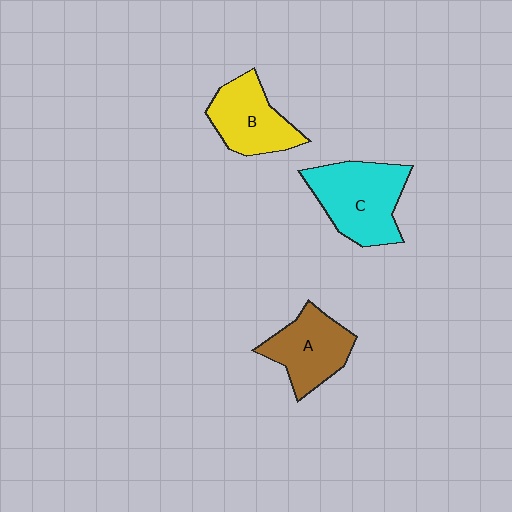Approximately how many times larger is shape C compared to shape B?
Approximately 1.3 times.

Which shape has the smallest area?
Shape B (yellow).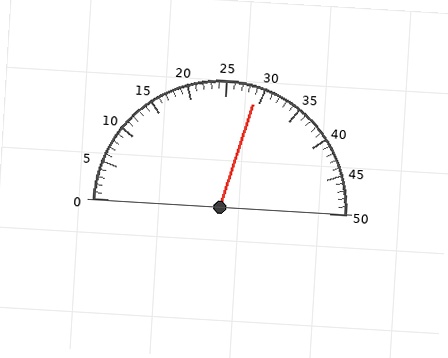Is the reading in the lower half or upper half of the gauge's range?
The reading is in the upper half of the range (0 to 50).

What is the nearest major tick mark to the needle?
The nearest major tick mark is 30.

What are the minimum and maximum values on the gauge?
The gauge ranges from 0 to 50.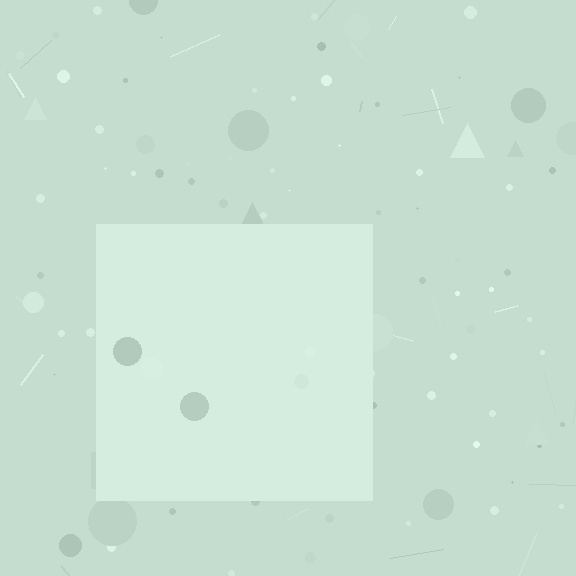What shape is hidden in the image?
A square is hidden in the image.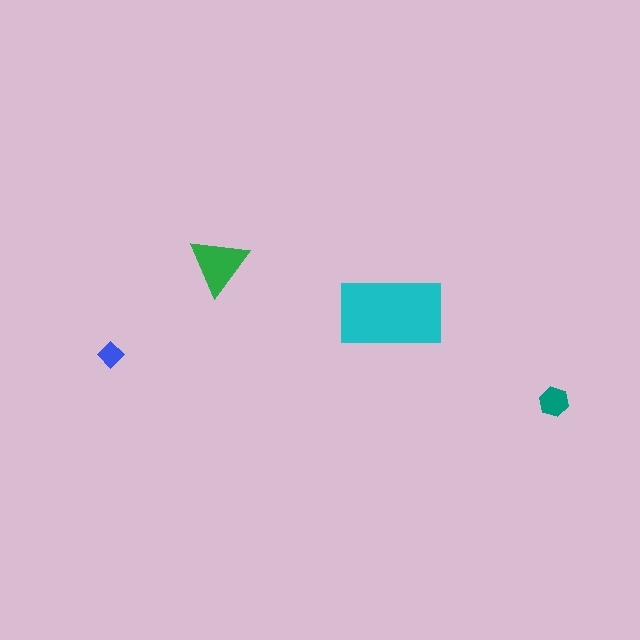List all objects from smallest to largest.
The blue diamond, the teal hexagon, the green triangle, the cyan rectangle.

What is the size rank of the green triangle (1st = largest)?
2nd.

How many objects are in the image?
There are 4 objects in the image.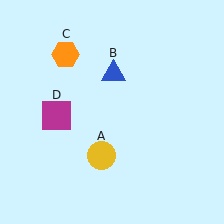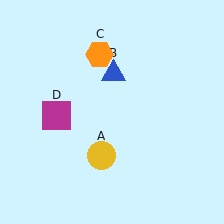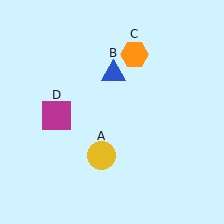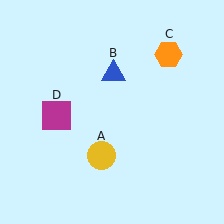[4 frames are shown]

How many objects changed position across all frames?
1 object changed position: orange hexagon (object C).